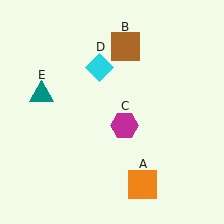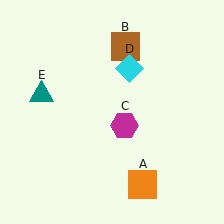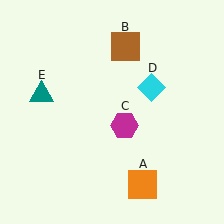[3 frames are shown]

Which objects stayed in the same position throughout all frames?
Orange square (object A) and brown square (object B) and magenta hexagon (object C) and teal triangle (object E) remained stationary.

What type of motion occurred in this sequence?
The cyan diamond (object D) rotated clockwise around the center of the scene.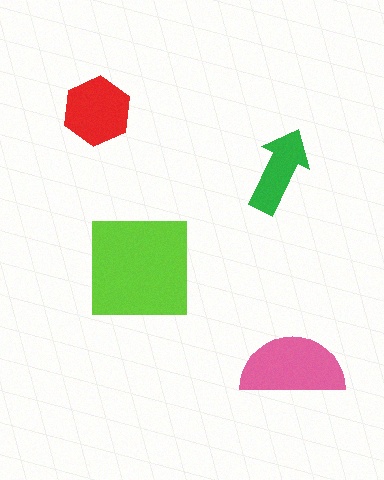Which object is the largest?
The lime square.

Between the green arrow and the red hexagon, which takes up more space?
The red hexagon.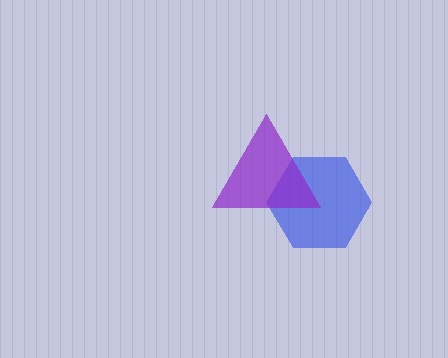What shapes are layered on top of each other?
The layered shapes are: a blue hexagon, a purple triangle.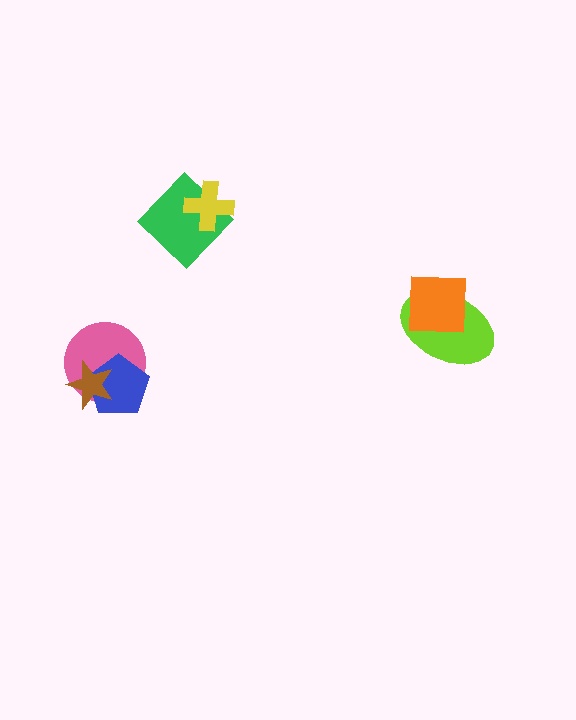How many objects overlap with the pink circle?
2 objects overlap with the pink circle.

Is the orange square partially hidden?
No, no other shape covers it.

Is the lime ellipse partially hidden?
Yes, it is partially covered by another shape.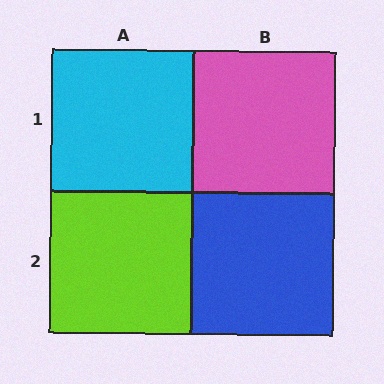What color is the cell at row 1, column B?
Pink.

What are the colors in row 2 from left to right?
Lime, blue.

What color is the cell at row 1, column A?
Cyan.